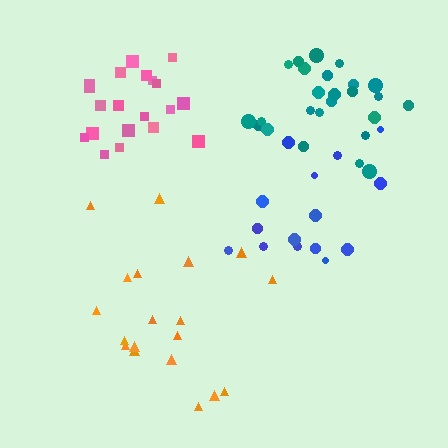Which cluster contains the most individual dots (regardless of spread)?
Teal (25).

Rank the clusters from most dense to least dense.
pink, teal, blue, orange.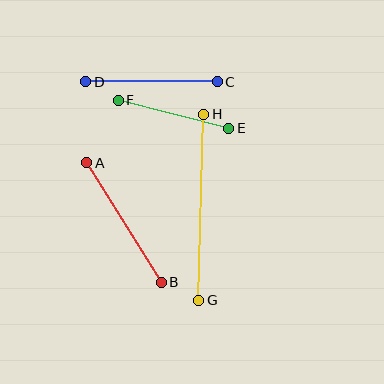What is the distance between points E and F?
The distance is approximately 114 pixels.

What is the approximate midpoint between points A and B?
The midpoint is at approximately (124, 223) pixels.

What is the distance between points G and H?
The distance is approximately 186 pixels.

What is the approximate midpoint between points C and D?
The midpoint is at approximately (151, 82) pixels.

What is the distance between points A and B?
The distance is approximately 141 pixels.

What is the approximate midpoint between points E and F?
The midpoint is at approximately (174, 114) pixels.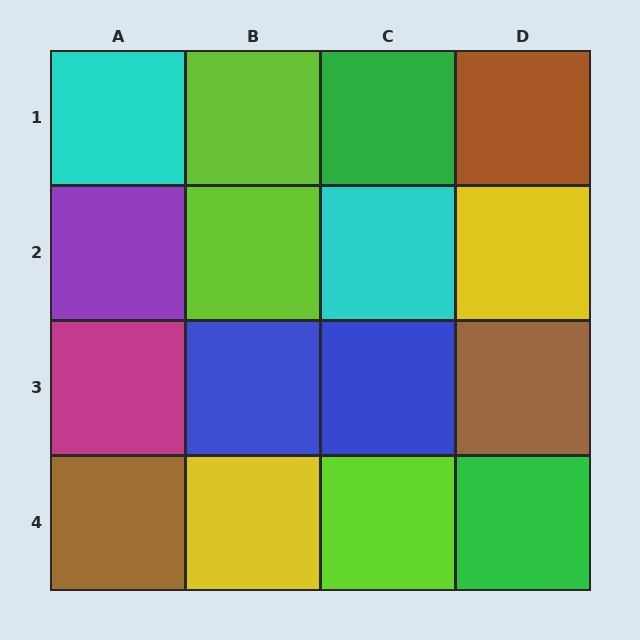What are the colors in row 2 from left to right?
Purple, lime, cyan, yellow.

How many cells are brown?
3 cells are brown.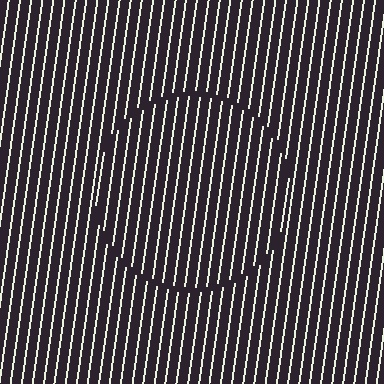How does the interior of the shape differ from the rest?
The interior of the shape contains the same grating, shifted by half a period — the contour is defined by the phase discontinuity where line-ends from the inner and outer gratings abut.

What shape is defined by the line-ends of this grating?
An illusory circle. The interior of the shape contains the same grating, shifted by half a period — the contour is defined by the phase discontinuity where line-ends from the inner and outer gratings abut.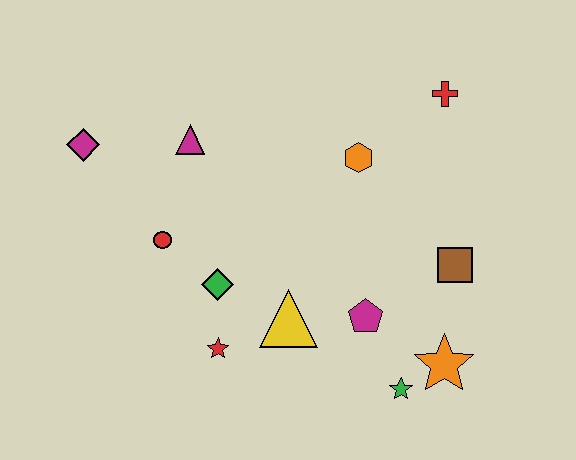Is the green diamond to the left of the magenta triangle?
No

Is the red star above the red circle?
No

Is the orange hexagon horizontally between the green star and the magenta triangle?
Yes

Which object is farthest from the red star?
The red cross is farthest from the red star.